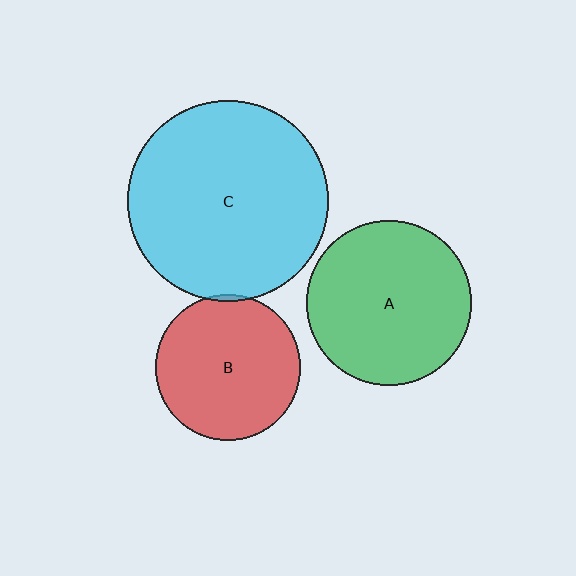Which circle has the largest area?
Circle C (cyan).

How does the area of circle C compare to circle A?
Approximately 1.5 times.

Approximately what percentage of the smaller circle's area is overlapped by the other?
Approximately 5%.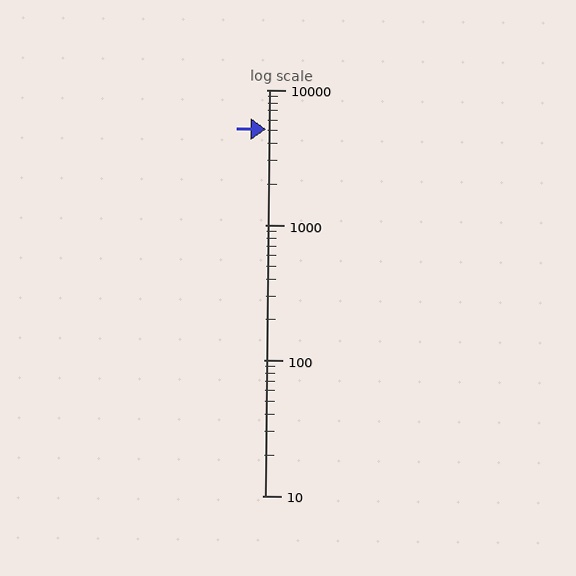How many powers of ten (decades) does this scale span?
The scale spans 3 decades, from 10 to 10000.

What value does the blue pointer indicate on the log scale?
The pointer indicates approximately 5100.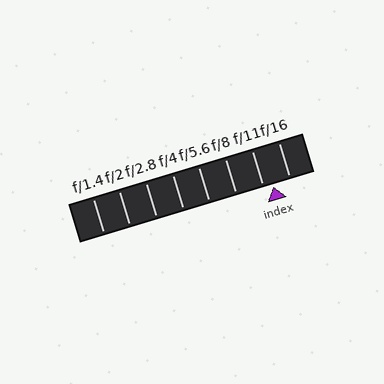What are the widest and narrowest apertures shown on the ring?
The widest aperture shown is f/1.4 and the narrowest is f/16.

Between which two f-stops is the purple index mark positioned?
The index mark is between f/11 and f/16.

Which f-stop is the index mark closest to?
The index mark is closest to f/11.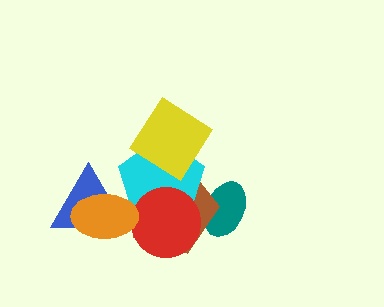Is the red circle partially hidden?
Yes, it is partially covered by another shape.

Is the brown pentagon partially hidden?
Yes, it is partially covered by another shape.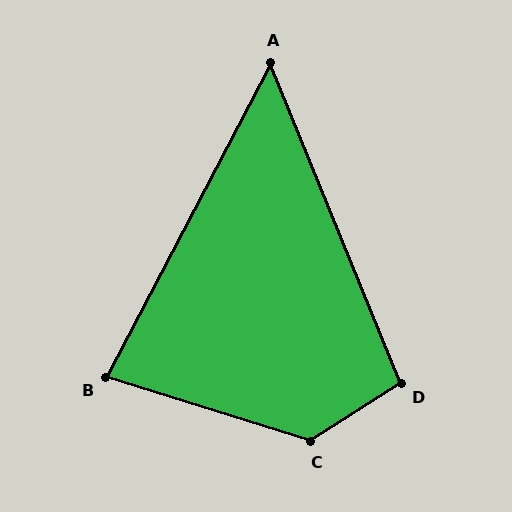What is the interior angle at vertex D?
Approximately 100 degrees (obtuse).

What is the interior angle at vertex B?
Approximately 80 degrees (acute).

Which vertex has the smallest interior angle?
A, at approximately 50 degrees.